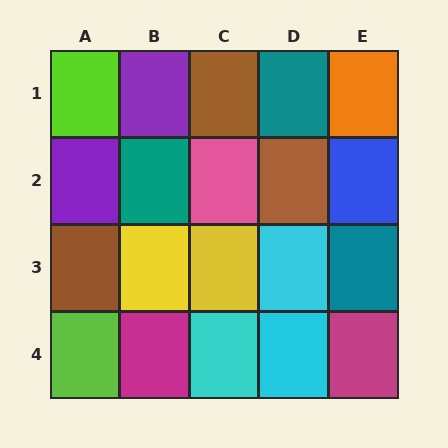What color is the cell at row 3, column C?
Yellow.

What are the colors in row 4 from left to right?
Lime, magenta, cyan, cyan, magenta.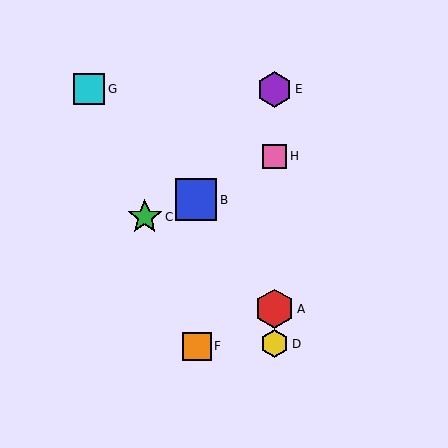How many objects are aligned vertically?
4 objects (A, D, E, H) are aligned vertically.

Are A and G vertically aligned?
No, A is at x≈274 and G is at x≈89.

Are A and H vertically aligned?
Yes, both are at x≈274.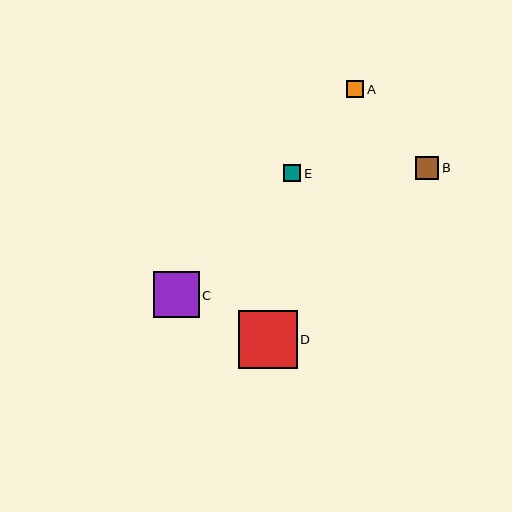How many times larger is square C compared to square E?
Square C is approximately 2.7 times the size of square E.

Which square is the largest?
Square D is the largest with a size of approximately 58 pixels.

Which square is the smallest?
Square A is the smallest with a size of approximately 17 pixels.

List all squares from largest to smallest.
From largest to smallest: D, C, B, E, A.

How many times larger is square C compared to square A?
Square C is approximately 2.7 times the size of square A.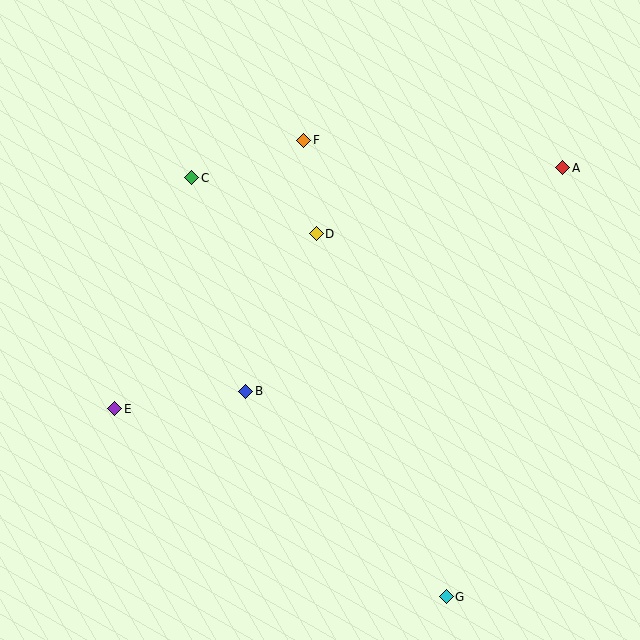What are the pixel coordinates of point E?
Point E is at (115, 409).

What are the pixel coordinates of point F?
Point F is at (304, 140).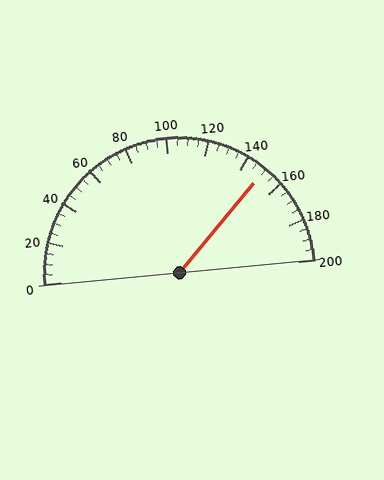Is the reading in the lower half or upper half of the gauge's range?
The reading is in the upper half of the range (0 to 200).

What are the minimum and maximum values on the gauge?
The gauge ranges from 0 to 200.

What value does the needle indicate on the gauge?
The needle indicates approximately 150.